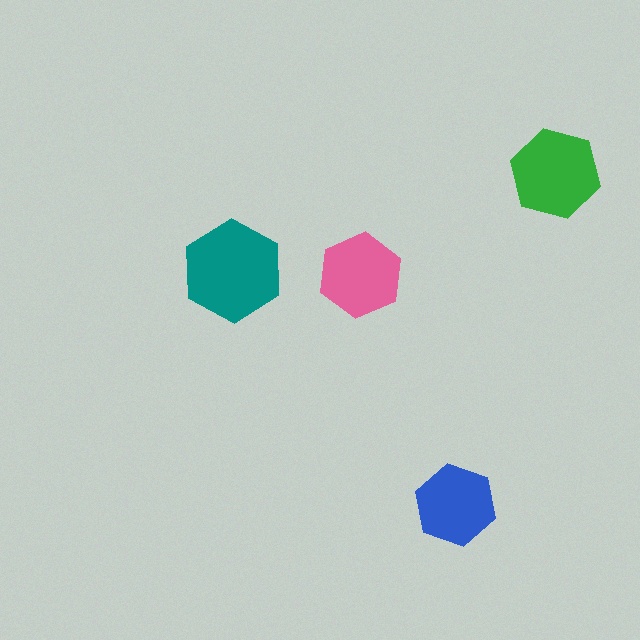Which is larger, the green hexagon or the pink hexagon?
The green one.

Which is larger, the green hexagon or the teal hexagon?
The teal one.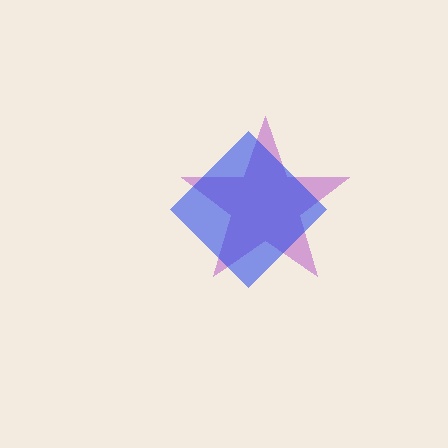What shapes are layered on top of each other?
The layered shapes are: a purple star, a blue diamond.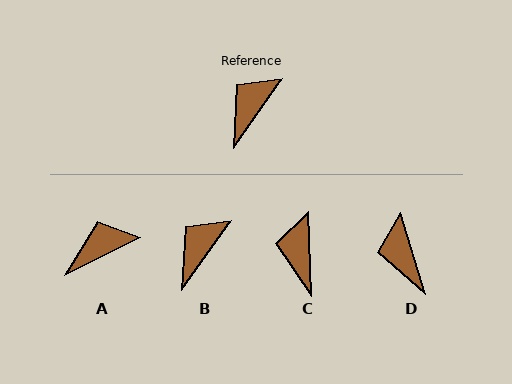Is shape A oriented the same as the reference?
No, it is off by about 28 degrees.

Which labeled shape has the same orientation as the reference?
B.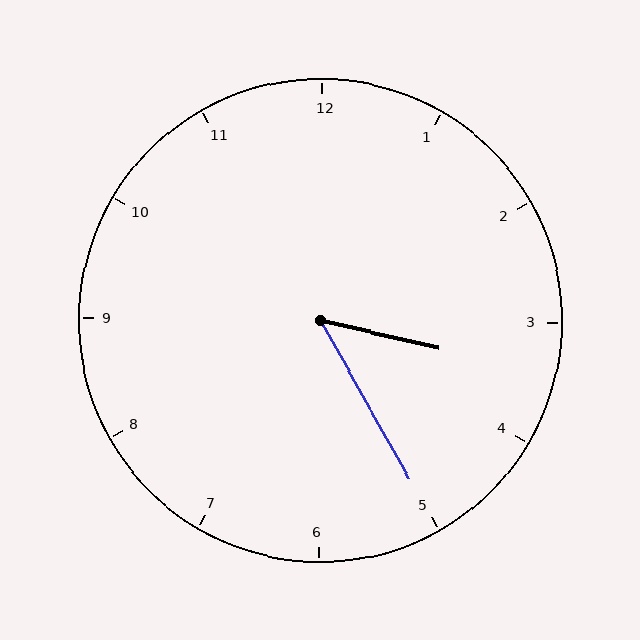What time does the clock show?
3:25.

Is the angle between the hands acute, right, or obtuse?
It is acute.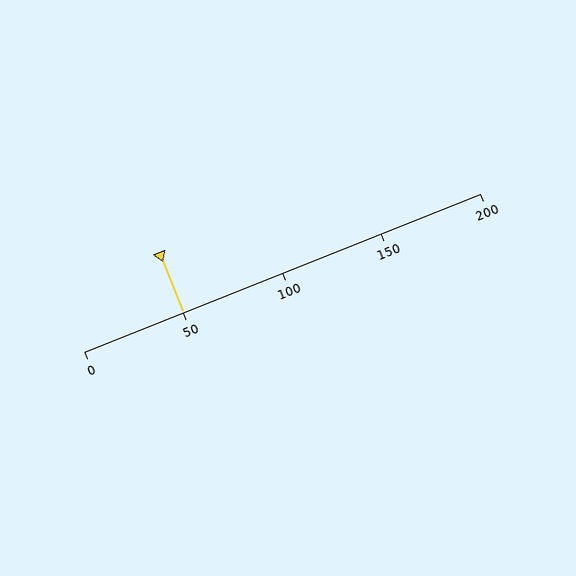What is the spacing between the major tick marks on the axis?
The major ticks are spaced 50 apart.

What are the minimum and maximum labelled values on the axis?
The axis runs from 0 to 200.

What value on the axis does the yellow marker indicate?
The marker indicates approximately 50.